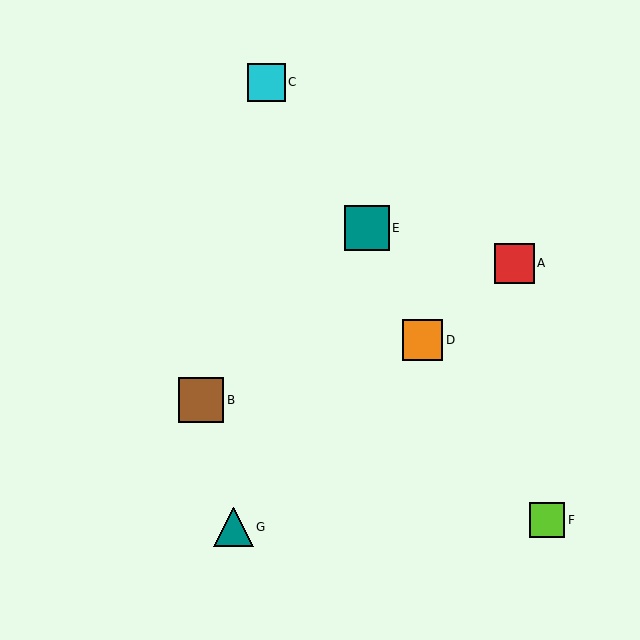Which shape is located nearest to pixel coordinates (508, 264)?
The red square (labeled A) at (514, 263) is nearest to that location.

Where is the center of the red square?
The center of the red square is at (514, 263).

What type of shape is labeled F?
Shape F is a lime square.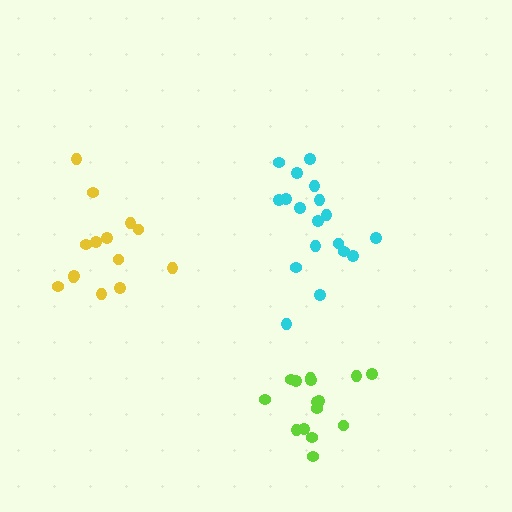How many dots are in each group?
Group 1: 14 dots, Group 2: 18 dots, Group 3: 15 dots (47 total).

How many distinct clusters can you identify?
There are 3 distinct clusters.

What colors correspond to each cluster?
The clusters are colored: yellow, cyan, lime.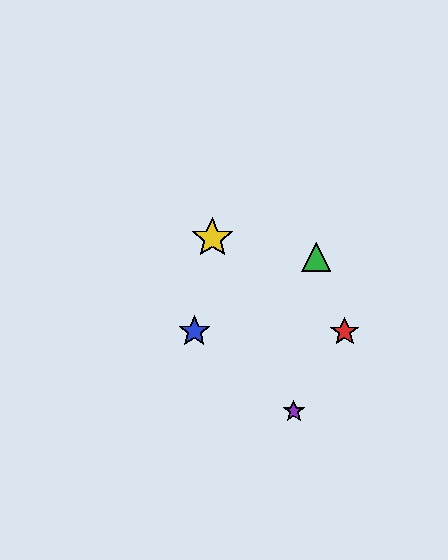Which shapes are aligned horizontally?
The red star, the blue star are aligned horizontally.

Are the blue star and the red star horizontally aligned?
Yes, both are at y≈332.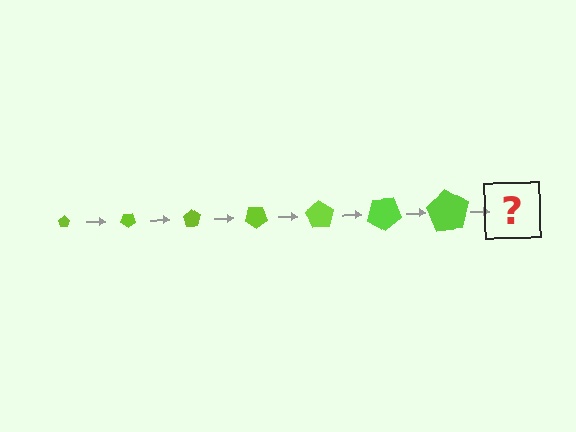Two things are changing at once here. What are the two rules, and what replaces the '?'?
The two rules are that the pentagon grows larger each step and it rotates 35 degrees each step. The '?' should be a pentagon, larger than the previous one and rotated 245 degrees from the start.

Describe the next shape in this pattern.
It should be a pentagon, larger than the previous one and rotated 245 degrees from the start.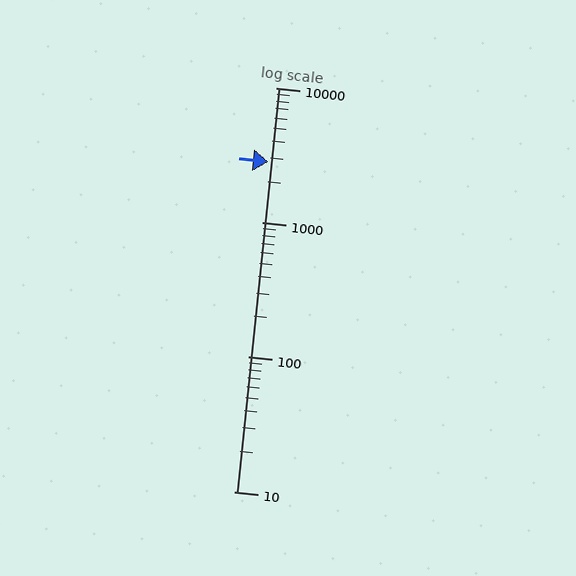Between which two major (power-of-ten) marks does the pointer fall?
The pointer is between 1000 and 10000.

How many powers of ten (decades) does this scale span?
The scale spans 3 decades, from 10 to 10000.